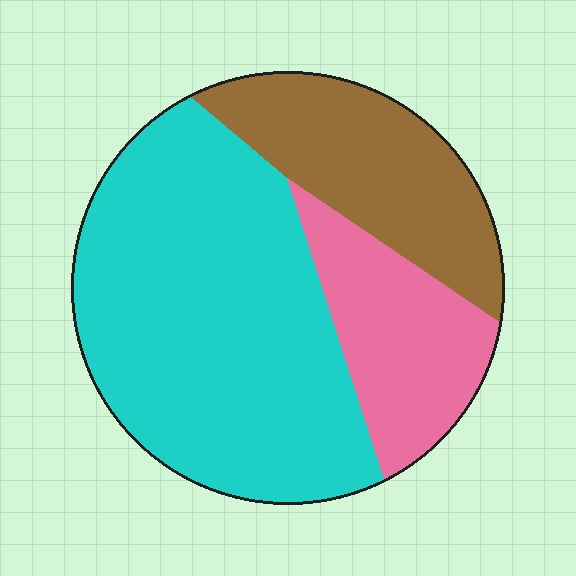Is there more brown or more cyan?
Cyan.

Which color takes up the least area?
Pink, at roughly 20%.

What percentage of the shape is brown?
Brown takes up less than a quarter of the shape.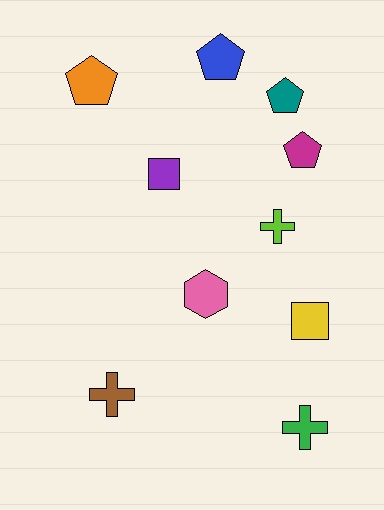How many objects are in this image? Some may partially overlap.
There are 10 objects.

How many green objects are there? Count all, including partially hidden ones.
There is 1 green object.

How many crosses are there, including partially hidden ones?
There are 3 crosses.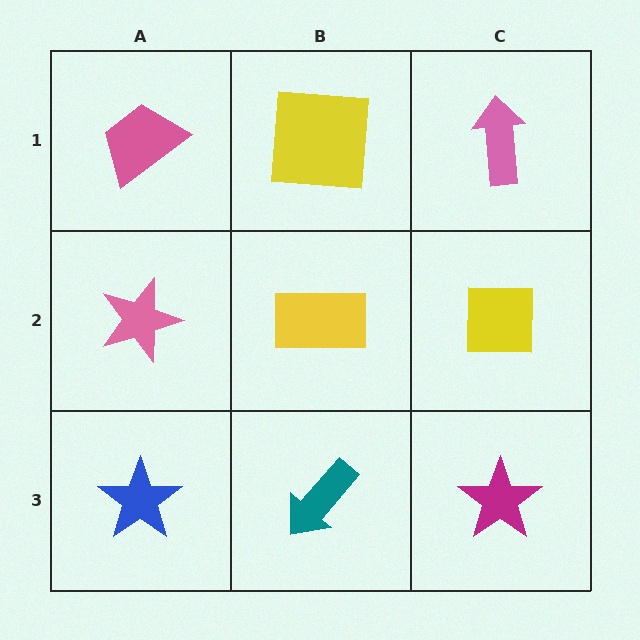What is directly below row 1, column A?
A pink star.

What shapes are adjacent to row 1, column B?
A yellow rectangle (row 2, column B), a pink trapezoid (row 1, column A), a pink arrow (row 1, column C).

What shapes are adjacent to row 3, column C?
A yellow square (row 2, column C), a teal arrow (row 3, column B).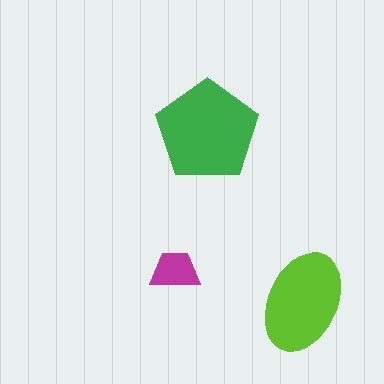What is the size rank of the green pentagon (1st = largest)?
1st.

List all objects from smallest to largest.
The magenta trapezoid, the lime ellipse, the green pentagon.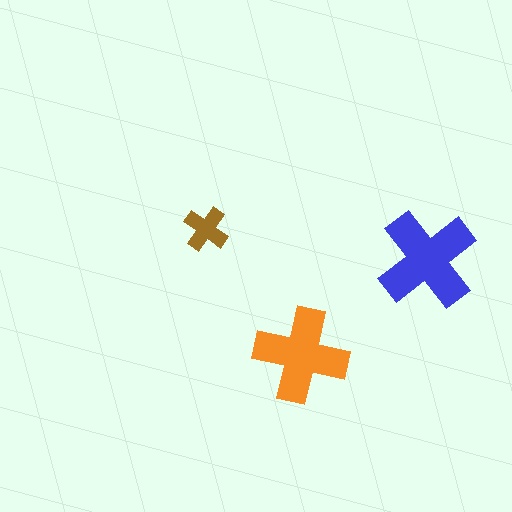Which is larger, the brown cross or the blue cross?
The blue one.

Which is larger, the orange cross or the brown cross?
The orange one.